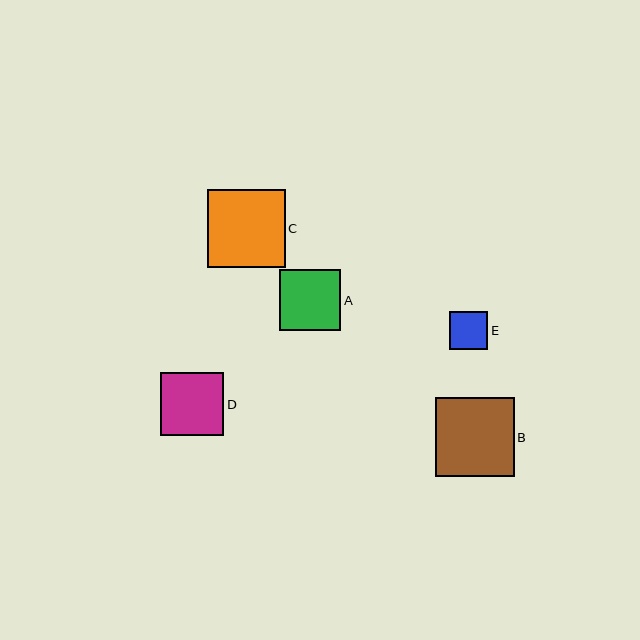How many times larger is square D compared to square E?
Square D is approximately 1.7 times the size of square E.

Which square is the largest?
Square B is the largest with a size of approximately 79 pixels.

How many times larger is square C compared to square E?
Square C is approximately 2.1 times the size of square E.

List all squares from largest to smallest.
From largest to smallest: B, C, D, A, E.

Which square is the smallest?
Square E is the smallest with a size of approximately 38 pixels.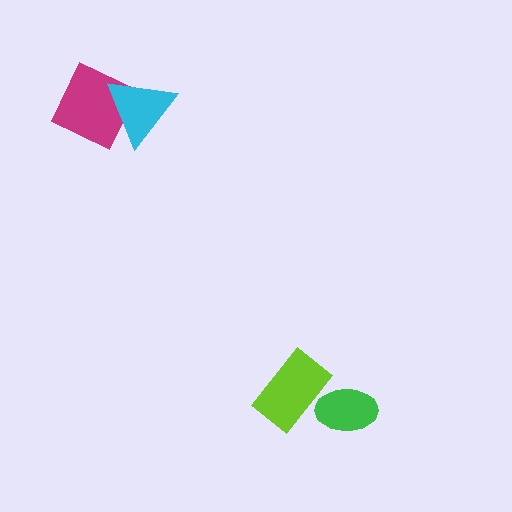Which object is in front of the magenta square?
The cyan triangle is in front of the magenta square.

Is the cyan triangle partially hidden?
No, no other shape covers it.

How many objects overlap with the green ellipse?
1 object overlaps with the green ellipse.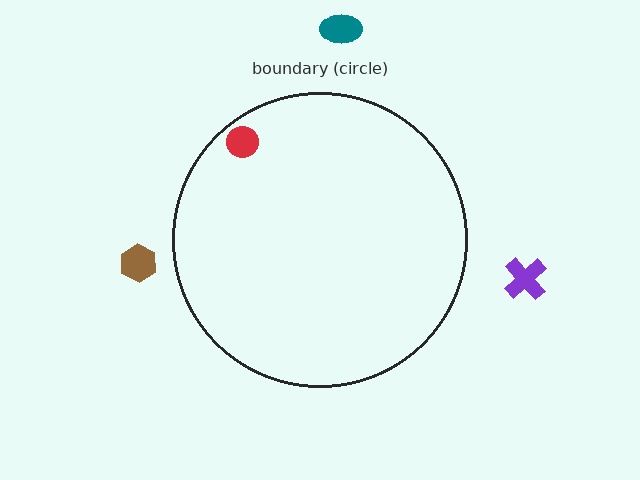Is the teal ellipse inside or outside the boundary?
Outside.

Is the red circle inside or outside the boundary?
Inside.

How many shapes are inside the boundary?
1 inside, 3 outside.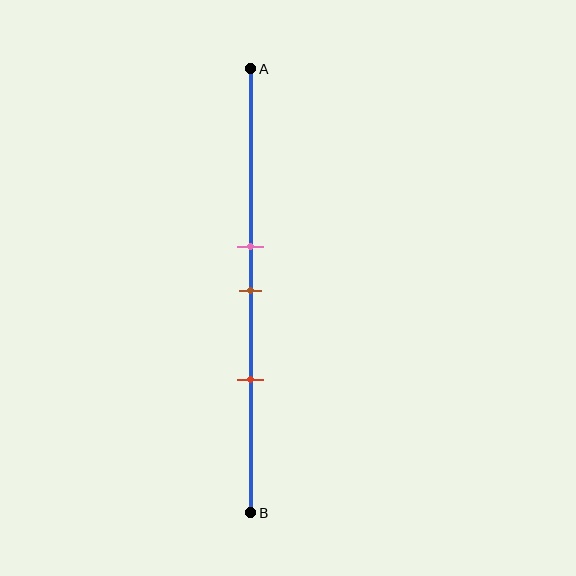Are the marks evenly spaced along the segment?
Yes, the marks are approximately evenly spaced.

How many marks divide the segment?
There are 3 marks dividing the segment.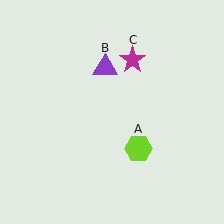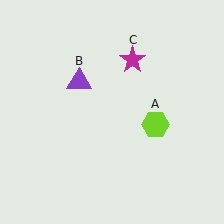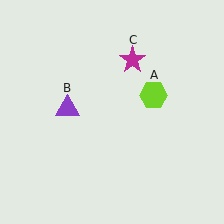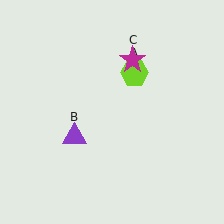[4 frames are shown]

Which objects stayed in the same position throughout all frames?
Magenta star (object C) remained stationary.